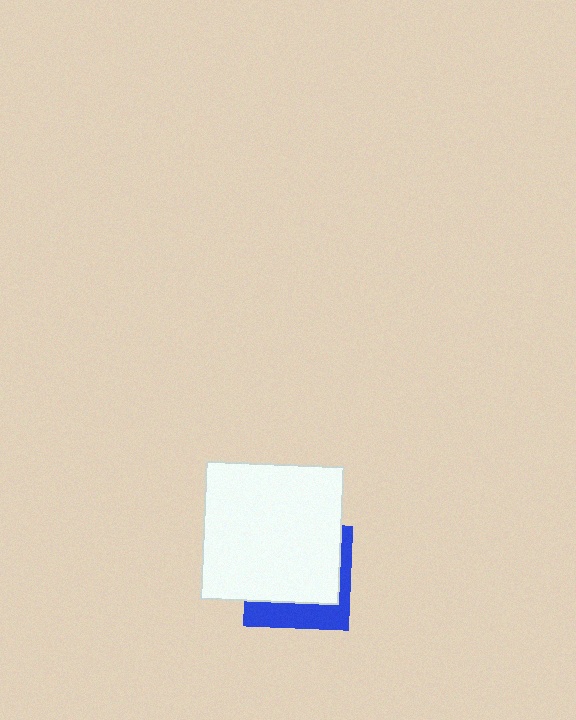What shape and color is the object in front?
The object in front is a white square.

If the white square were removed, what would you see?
You would see the complete blue square.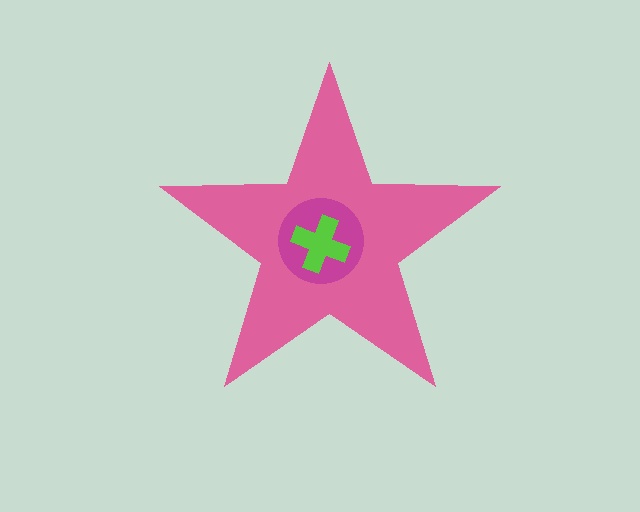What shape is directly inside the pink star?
The magenta circle.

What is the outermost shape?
The pink star.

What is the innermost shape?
The lime cross.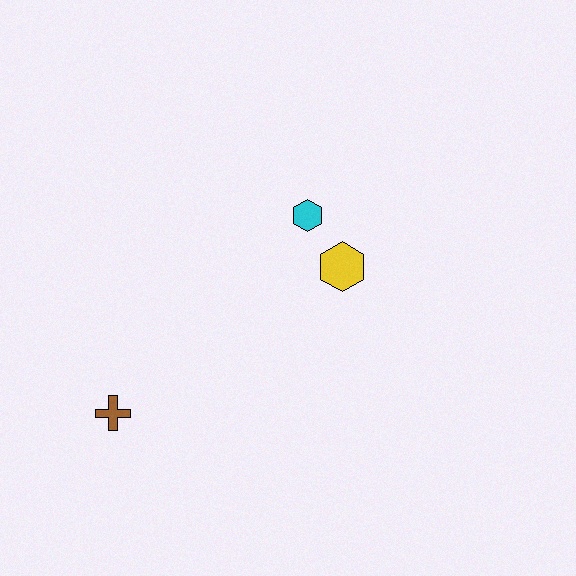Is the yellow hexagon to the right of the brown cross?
Yes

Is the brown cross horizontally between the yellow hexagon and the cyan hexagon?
No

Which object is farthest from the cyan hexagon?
The brown cross is farthest from the cyan hexagon.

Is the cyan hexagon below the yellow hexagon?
No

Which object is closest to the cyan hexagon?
The yellow hexagon is closest to the cyan hexagon.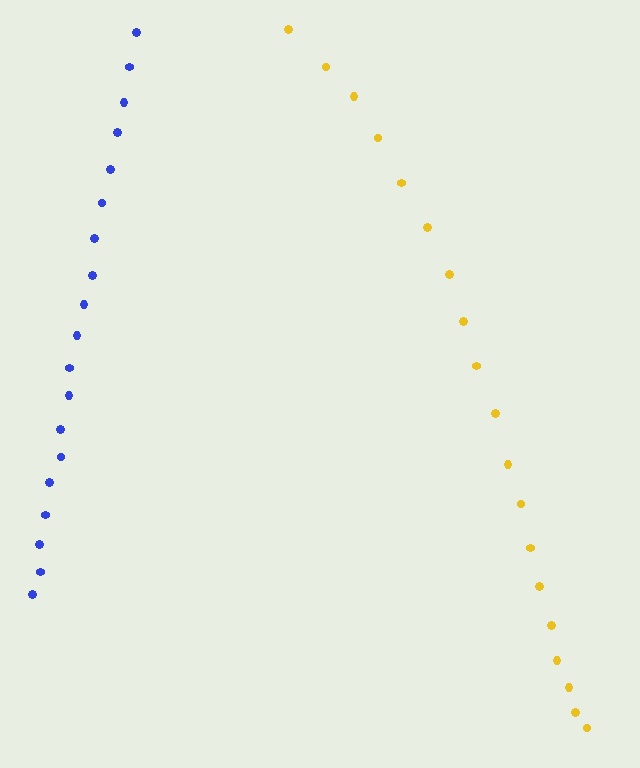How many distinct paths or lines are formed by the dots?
There are 2 distinct paths.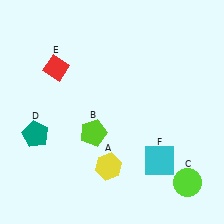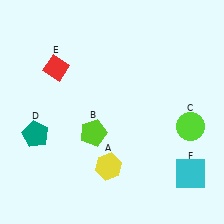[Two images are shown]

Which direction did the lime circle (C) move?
The lime circle (C) moved up.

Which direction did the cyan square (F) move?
The cyan square (F) moved right.